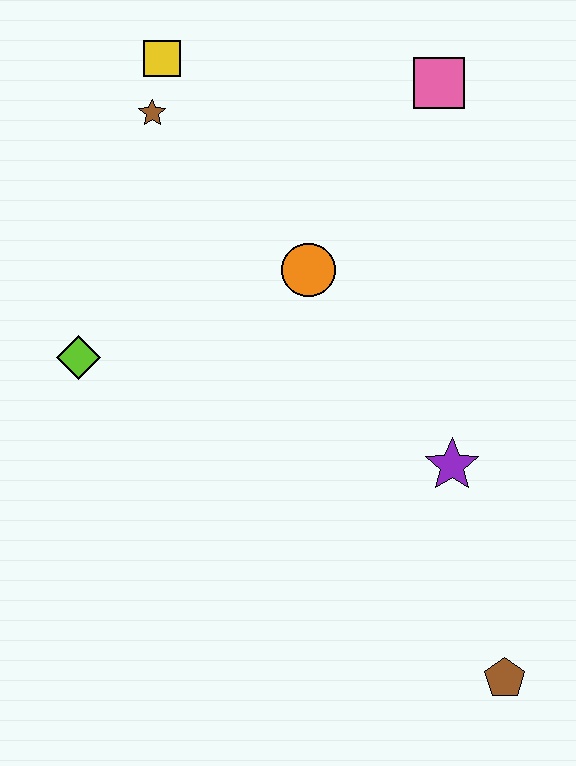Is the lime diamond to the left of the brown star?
Yes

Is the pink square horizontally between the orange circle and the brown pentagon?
Yes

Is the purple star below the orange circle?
Yes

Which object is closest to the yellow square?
The brown star is closest to the yellow square.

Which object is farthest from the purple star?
The yellow square is farthest from the purple star.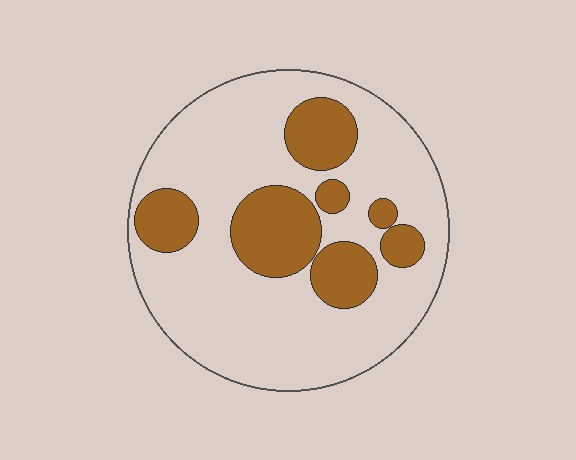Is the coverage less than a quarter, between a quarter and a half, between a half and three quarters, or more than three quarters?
Between a quarter and a half.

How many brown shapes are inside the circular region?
7.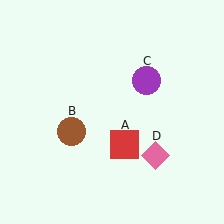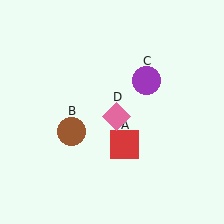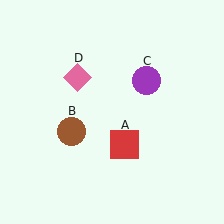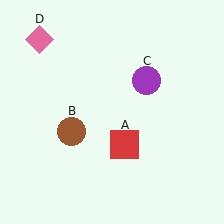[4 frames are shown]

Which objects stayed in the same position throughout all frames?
Red square (object A) and brown circle (object B) and purple circle (object C) remained stationary.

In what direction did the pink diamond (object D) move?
The pink diamond (object D) moved up and to the left.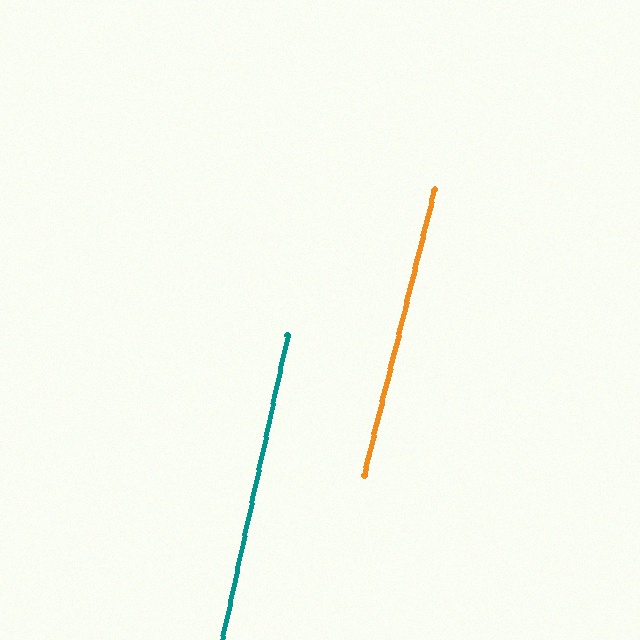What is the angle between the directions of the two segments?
Approximately 2 degrees.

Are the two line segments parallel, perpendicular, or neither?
Parallel — their directions differ by only 1.7°.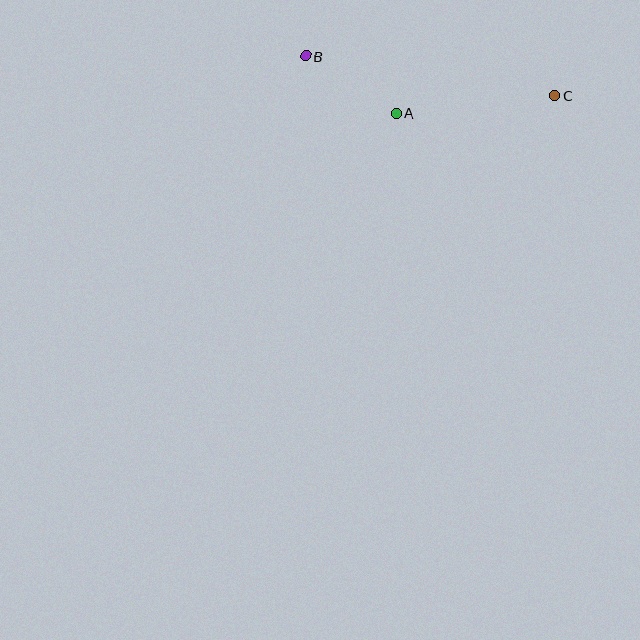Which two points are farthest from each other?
Points B and C are farthest from each other.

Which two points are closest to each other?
Points A and B are closest to each other.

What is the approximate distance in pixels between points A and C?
The distance between A and C is approximately 159 pixels.